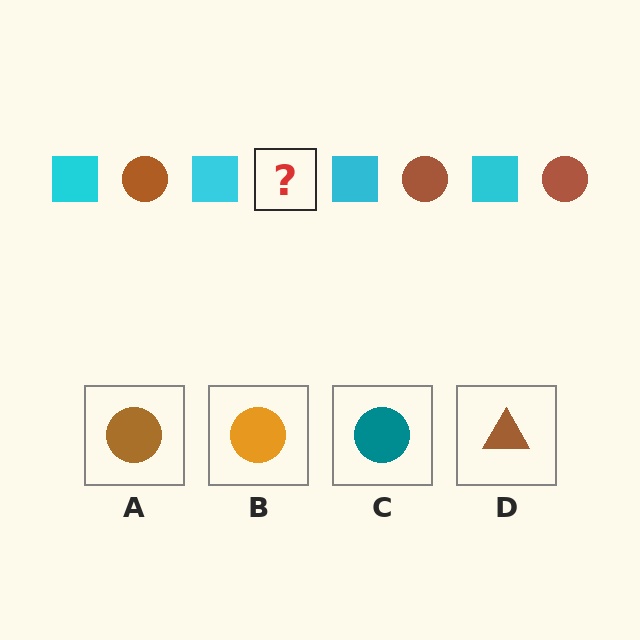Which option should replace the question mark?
Option A.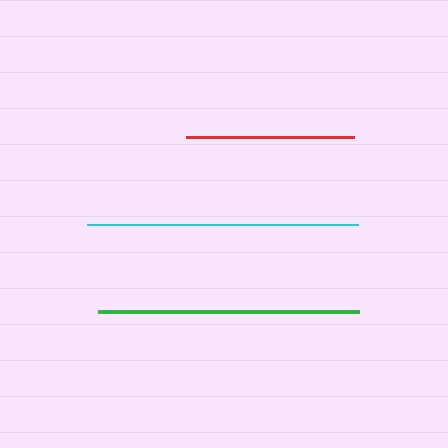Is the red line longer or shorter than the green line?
The green line is longer than the red line.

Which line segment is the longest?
The cyan line is the longest at approximately 271 pixels.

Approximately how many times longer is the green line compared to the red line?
The green line is approximately 1.6 times the length of the red line.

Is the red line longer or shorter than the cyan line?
The cyan line is longer than the red line.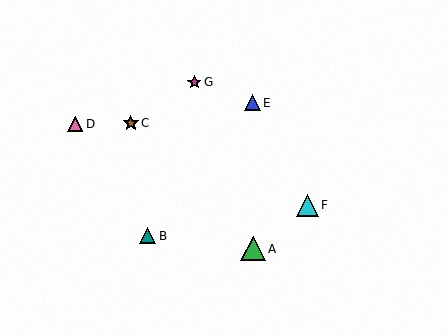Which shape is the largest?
The green triangle (labeled A) is the largest.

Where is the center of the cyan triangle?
The center of the cyan triangle is at (308, 205).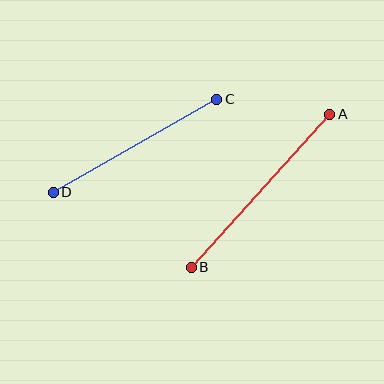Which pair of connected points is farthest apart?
Points A and B are farthest apart.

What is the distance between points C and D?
The distance is approximately 188 pixels.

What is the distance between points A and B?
The distance is approximately 206 pixels.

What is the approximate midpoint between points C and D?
The midpoint is at approximately (135, 146) pixels.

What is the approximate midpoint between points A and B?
The midpoint is at approximately (260, 191) pixels.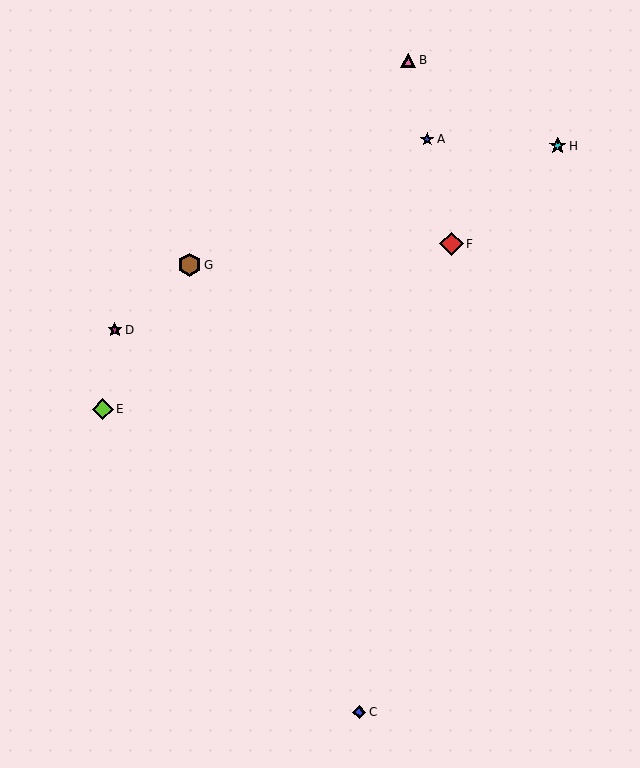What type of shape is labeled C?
Shape C is a blue diamond.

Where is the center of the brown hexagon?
The center of the brown hexagon is at (189, 265).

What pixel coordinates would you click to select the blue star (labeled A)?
Click at (427, 139) to select the blue star A.